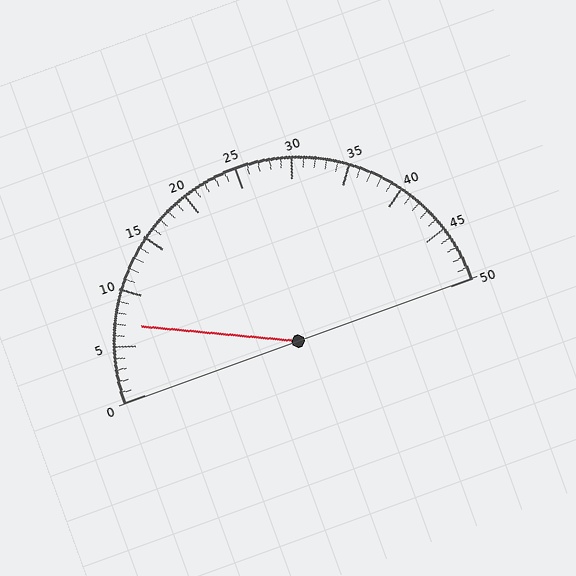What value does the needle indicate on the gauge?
The needle indicates approximately 7.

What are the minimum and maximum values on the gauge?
The gauge ranges from 0 to 50.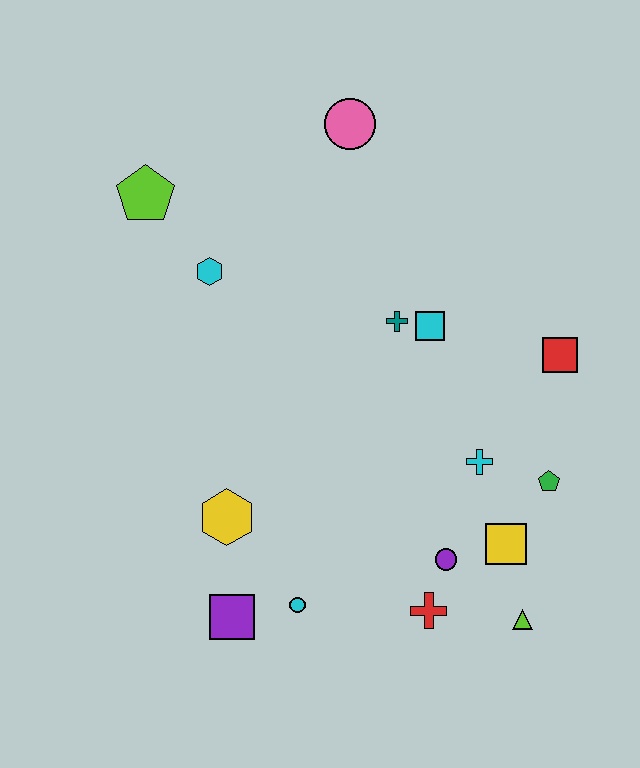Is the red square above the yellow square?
Yes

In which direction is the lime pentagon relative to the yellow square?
The lime pentagon is to the left of the yellow square.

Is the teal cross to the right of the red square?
No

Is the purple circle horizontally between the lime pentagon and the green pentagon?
Yes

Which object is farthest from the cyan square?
The purple square is farthest from the cyan square.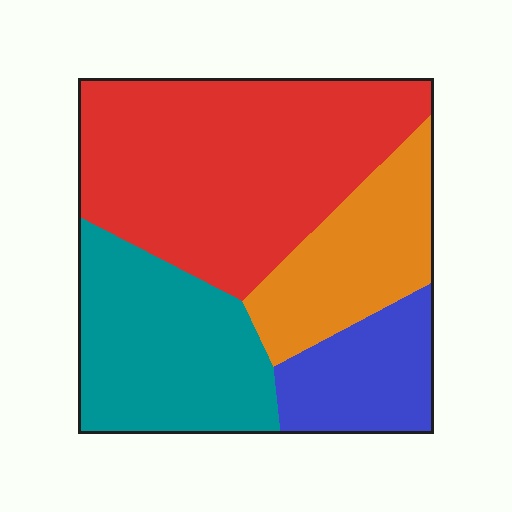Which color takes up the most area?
Red, at roughly 45%.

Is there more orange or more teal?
Teal.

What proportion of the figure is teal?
Teal covers 25% of the figure.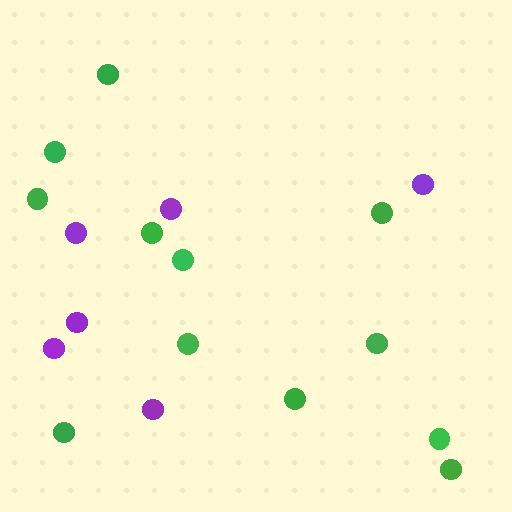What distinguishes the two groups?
There are 2 groups: one group of purple circles (6) and one group of green circles (12).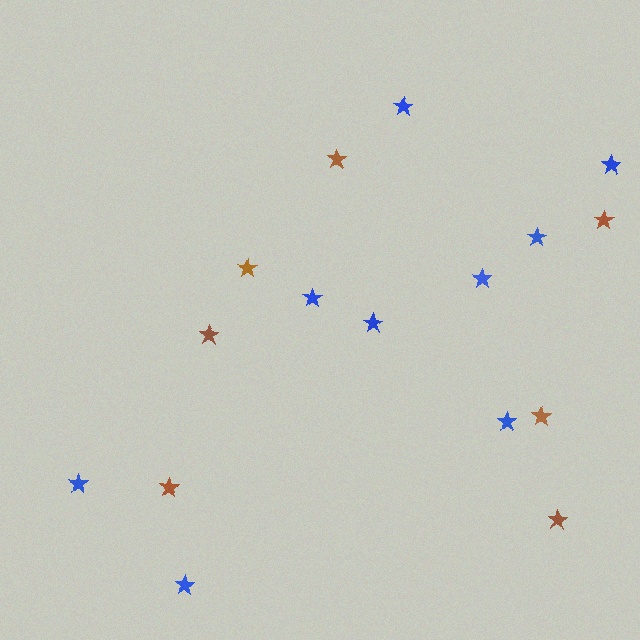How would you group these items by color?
There are 2 groups: one group of brown stars (7) and one group of blue stars (9).